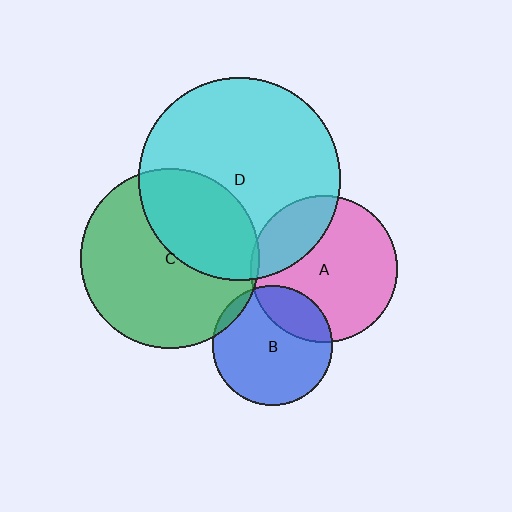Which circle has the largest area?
Circle D (cyan).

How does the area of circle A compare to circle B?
Approximately 1.5 times.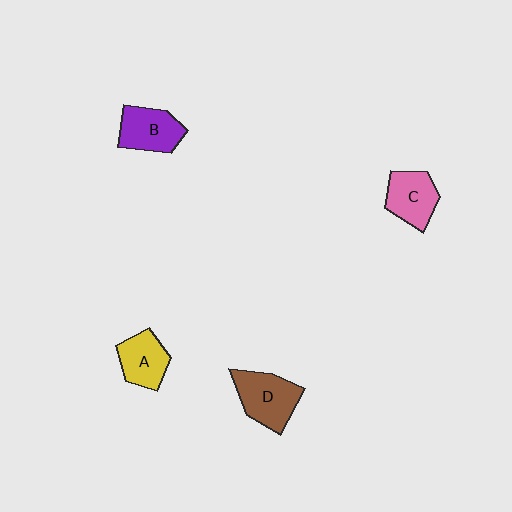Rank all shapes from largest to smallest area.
From largest to smallest: D (brown), B (purple), C (pink), A (yellow).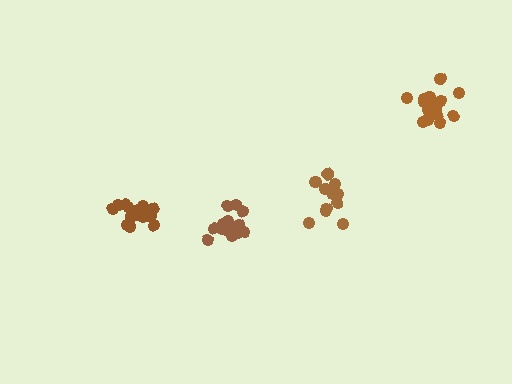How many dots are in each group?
Group 1: 12 dots, Group 2: 16 dots, Group 3: 15 dots, Group 4: 14 dots (57 total).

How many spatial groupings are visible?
There are 4 spatial groupings.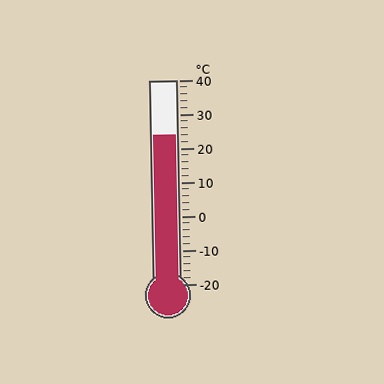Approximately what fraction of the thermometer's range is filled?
The thermometer is filled to approximately 75% of its range.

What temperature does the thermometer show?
The thermometer shows approximately 24°C.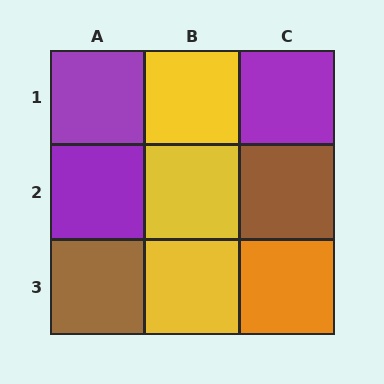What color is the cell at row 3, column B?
Yellow.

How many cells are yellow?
3 cells are yellow.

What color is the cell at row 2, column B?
Yellow.